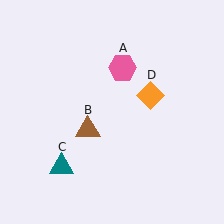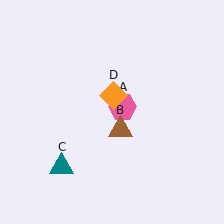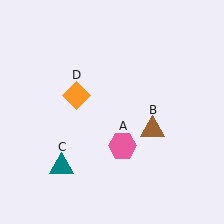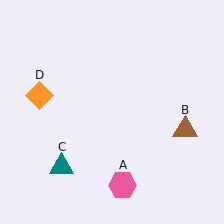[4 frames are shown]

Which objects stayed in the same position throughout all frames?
Teal triangle (object C) remained stationary.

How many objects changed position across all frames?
3 objects changed position: pink hexagon (object A), brown triangle (object B), orange diamond (object D).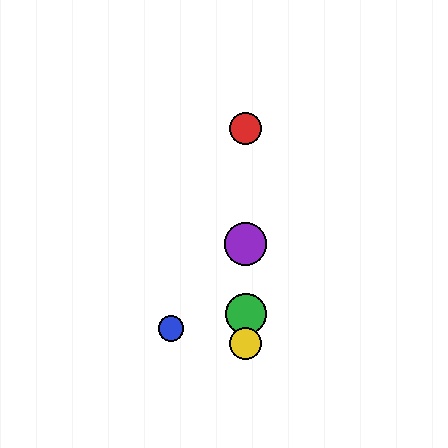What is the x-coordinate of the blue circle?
The blue circle is at x≈171.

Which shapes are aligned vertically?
The red circle, the green circle, the yellow circle, the purple circle are aligned vertically.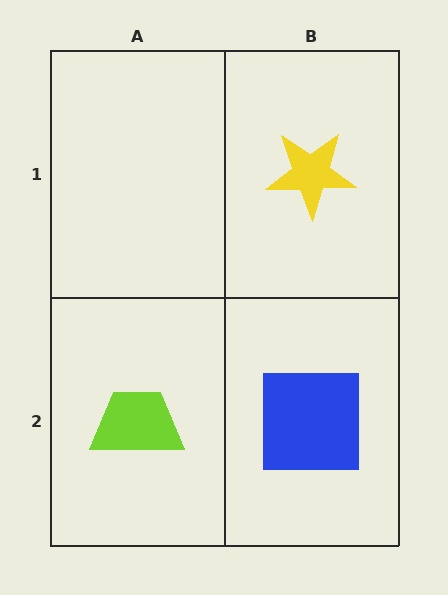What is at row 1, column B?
A yellow star.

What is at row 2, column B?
A blue square.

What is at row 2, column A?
A lime trapezoid.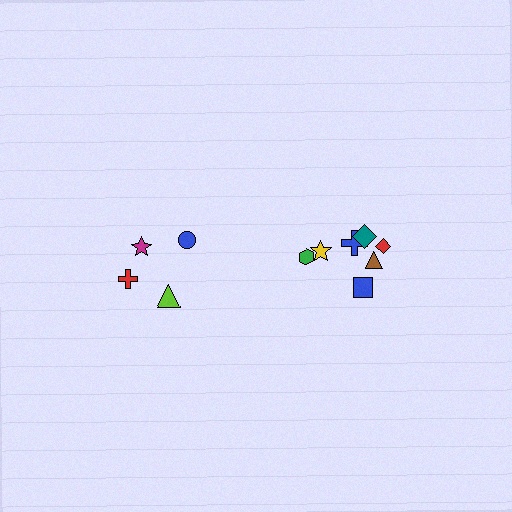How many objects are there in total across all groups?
There are 11 objects.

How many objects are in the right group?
There are 7 objects.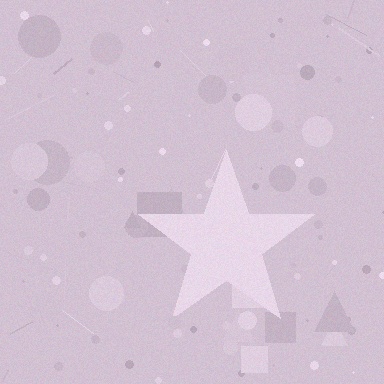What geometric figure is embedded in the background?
A star is embedded in the background.